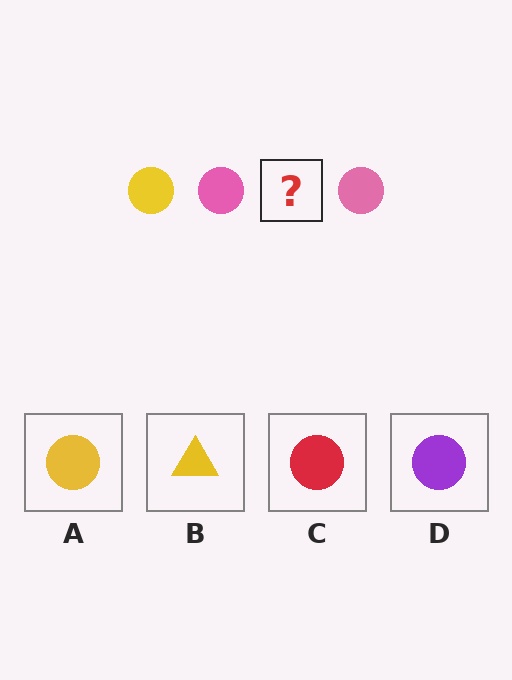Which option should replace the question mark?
Option A.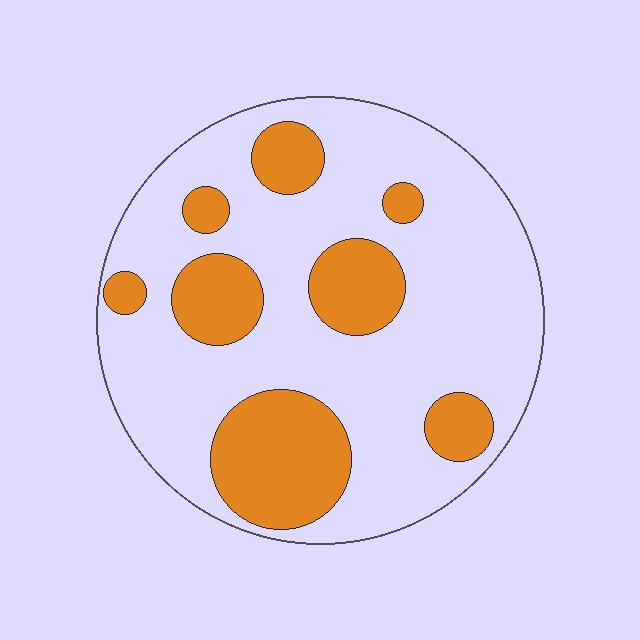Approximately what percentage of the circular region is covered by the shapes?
Approximately 25%.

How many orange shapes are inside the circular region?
8.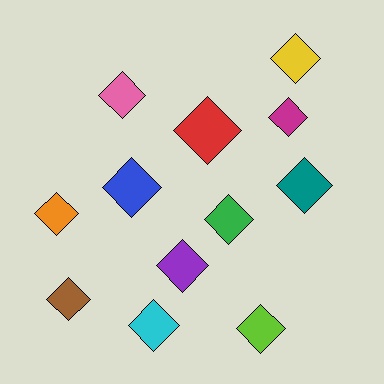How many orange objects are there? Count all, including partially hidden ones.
There is 1 orange object.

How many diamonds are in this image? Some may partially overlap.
There are 12 diamonds.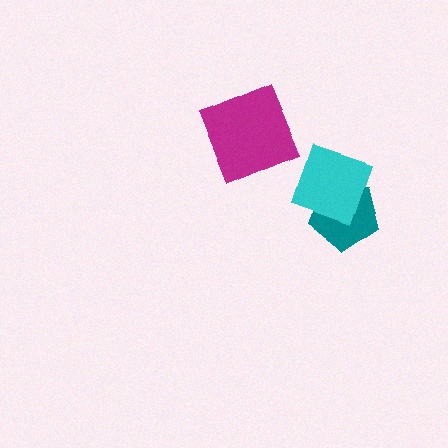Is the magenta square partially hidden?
No, no other shape covers it.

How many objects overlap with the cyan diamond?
1 object overlaps with the cyan diamond.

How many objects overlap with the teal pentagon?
1 object overlaps with the teal pentagon.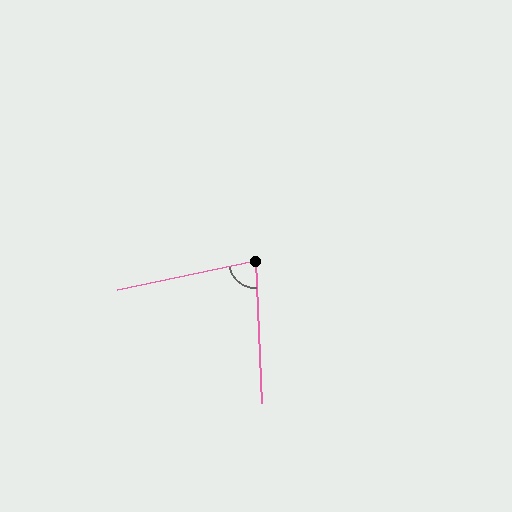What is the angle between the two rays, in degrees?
Approximately 81 degrees.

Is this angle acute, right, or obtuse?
It is acute.